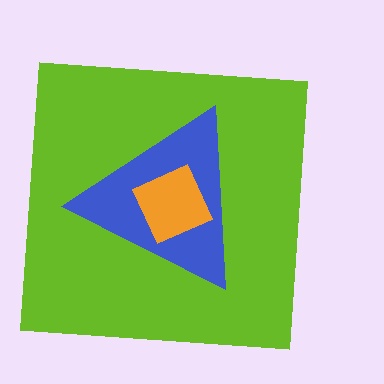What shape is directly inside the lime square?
The blue triangle.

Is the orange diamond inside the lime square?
Yes.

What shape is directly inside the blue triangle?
The orange diamond.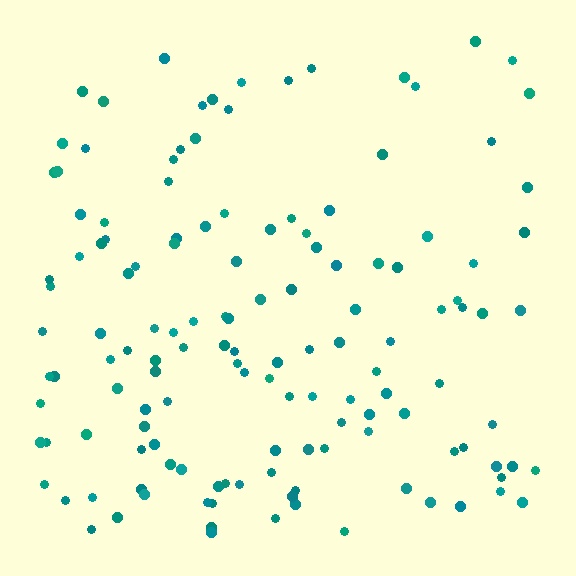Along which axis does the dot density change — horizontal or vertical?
Vertical.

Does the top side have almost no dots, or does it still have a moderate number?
Still a moderate number, just noticeably fewer than the bottom.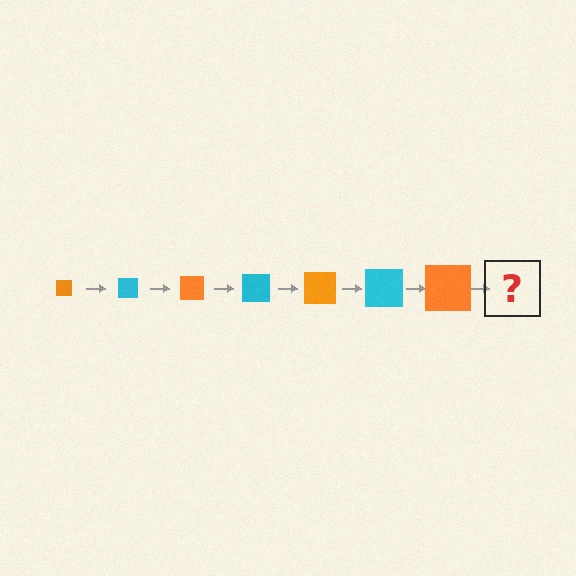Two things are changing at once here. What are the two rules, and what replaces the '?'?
The two rules are that the square grows larger each step and the color cycles through orange and cyan. The '?' should be a cyan square, larger than the previous one.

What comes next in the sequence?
The next element should be a cyan square, larger than the previous one.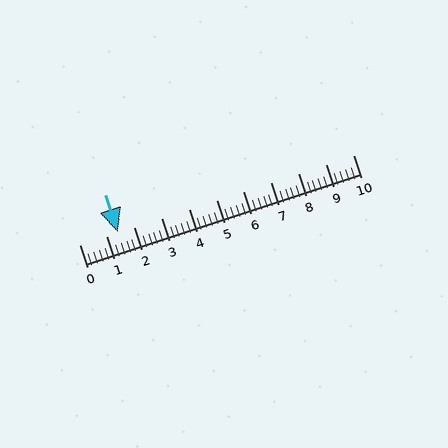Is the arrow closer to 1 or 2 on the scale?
The arrow is closer to 1.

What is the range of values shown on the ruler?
The ruler shows values from 0 to 10.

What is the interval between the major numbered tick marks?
The major tick marks are spaced 1 units apart.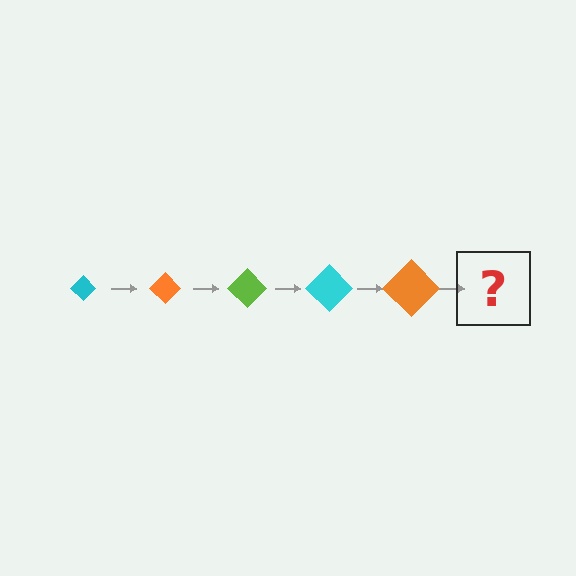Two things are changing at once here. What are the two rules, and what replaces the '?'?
The two rules are that the diamond grows larger each step and the color cycles through cyan, orange, and lime. The '?' should be a lime diamond, larger than the previous one.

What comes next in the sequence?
The next element should be a lime diamond, larger than the previous one.